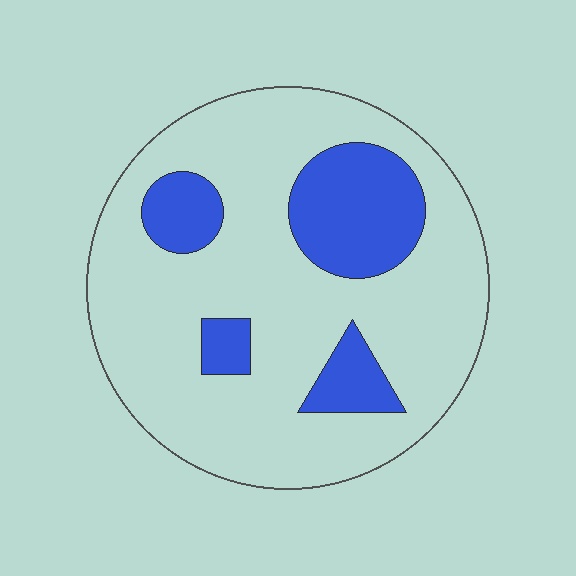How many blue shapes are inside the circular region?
4.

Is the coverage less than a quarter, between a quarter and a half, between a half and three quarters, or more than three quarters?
Less than a quarter.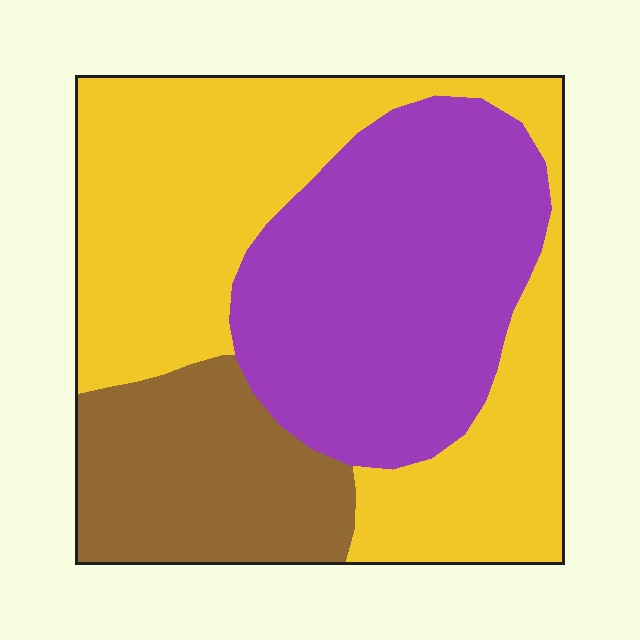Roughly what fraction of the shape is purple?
Purple takes up between a third and a half of the shape.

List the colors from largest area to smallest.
From largest to smallest: yellow, purple, brown.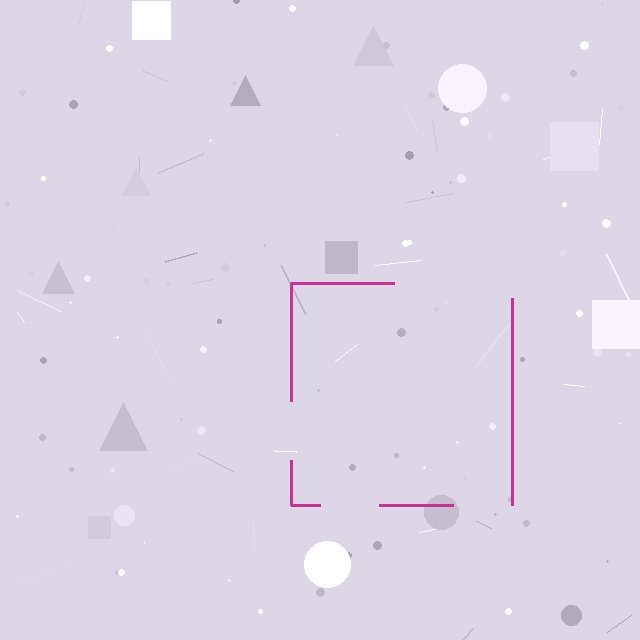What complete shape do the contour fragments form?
The contour fragments form a square.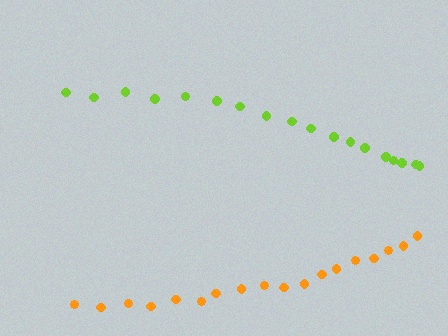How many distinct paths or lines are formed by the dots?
There are 2 distinct paths.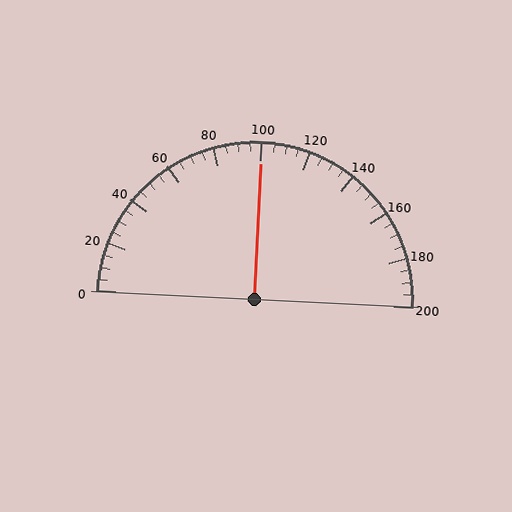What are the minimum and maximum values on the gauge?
The gauge ranges from 0 to 200.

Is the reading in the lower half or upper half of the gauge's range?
The reading is in the upper half of the range (0 to 200).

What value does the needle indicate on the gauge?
The needle indicates approximately 100.